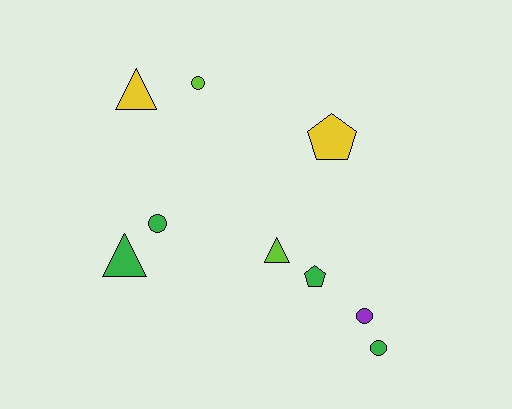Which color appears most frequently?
Green, with 4 objects.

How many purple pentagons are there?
There are no purple pentagons.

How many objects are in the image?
There are 9 objects.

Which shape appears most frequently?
Circle, with 4 objects.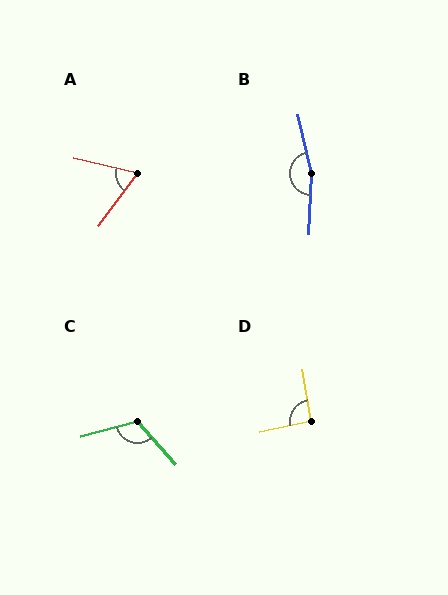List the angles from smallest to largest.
A (66°), D (92°), C (116°), B (165°).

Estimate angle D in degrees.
Approximately 92 degrees.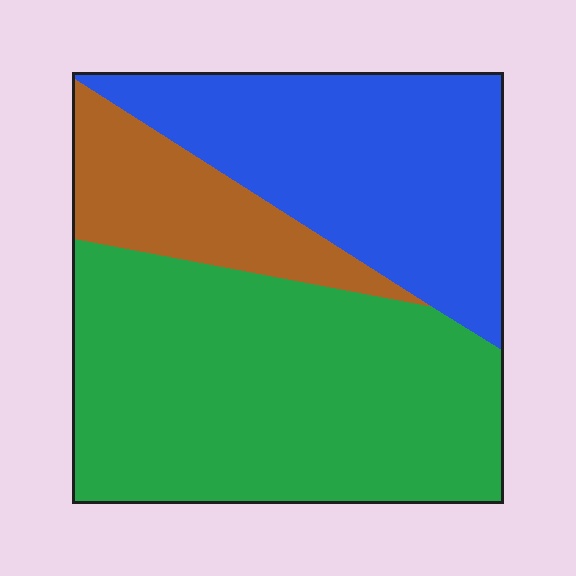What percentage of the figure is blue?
Blue covers roughly 35% of the figure.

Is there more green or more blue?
Green.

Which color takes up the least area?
Brown, at roughly 15%.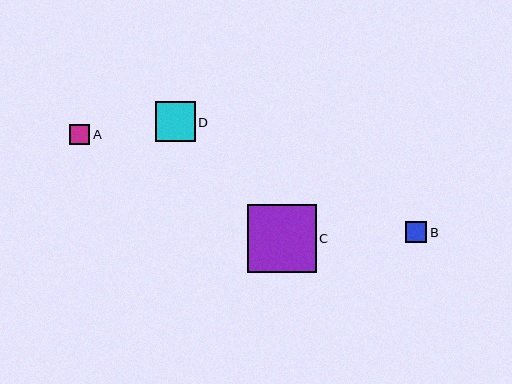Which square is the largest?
Square C is the largest with a size of approximately 69 pixels.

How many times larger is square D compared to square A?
Square D is approximately 1.9 times the size of square A.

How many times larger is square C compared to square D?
Square C is approximately 1.7 times the size of square D.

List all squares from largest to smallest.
From largest to smallest: C, D, B, A.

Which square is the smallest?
Square A is the smallest with a size of approximately 21 pixels.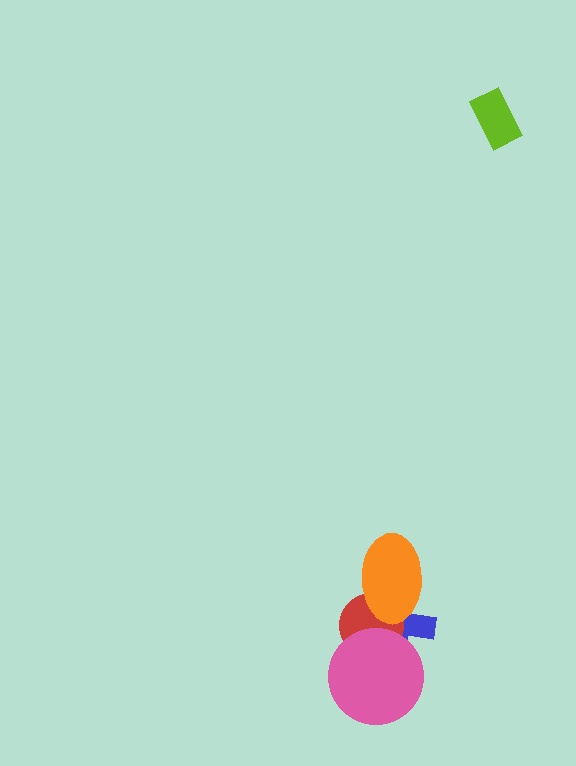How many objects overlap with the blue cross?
3 objects overlap with the blue cross.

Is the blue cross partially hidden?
Yes, it is partially covered by another shape.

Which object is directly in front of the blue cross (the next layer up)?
The red circle is directly in front of the blue cross.